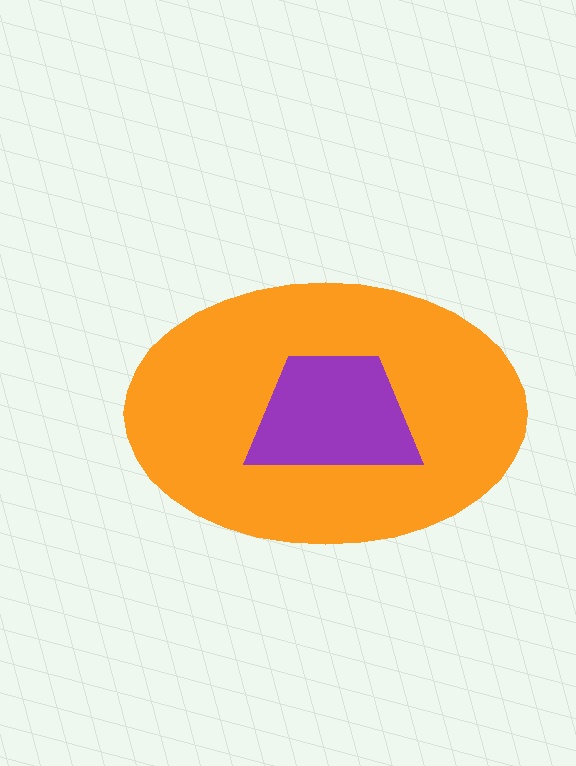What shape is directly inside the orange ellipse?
The purple trapezoid.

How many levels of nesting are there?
2.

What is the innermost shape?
The purple trapezoid.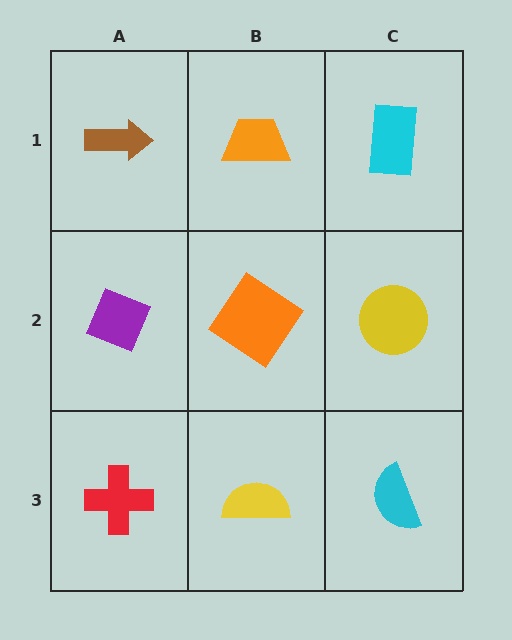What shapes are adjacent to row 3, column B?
An orange diamond (row 2, column B), a red cross (row 3, column A), a cyan semicircle (row 3, column C).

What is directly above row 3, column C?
A yellow circle.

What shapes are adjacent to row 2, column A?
A brown arrow (row 1, column A), a red cross (row 3, column A), an orange diamond (row 2, column B).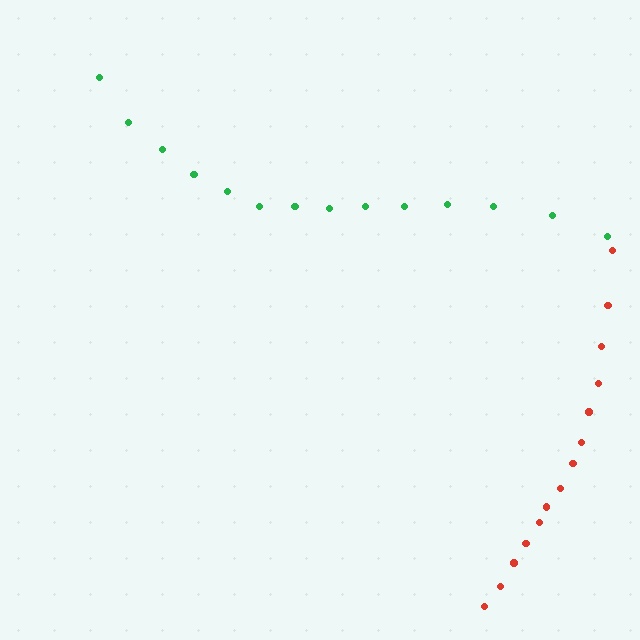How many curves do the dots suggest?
There are 2 distinct paths.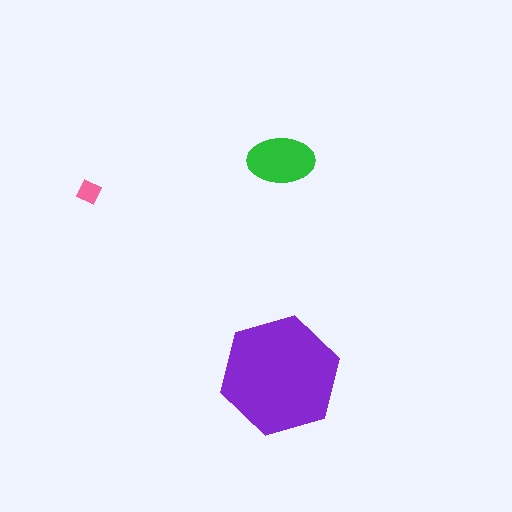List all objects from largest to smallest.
The purple hexagon, the green ellipse, the pink diamond.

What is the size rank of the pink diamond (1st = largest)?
3rd.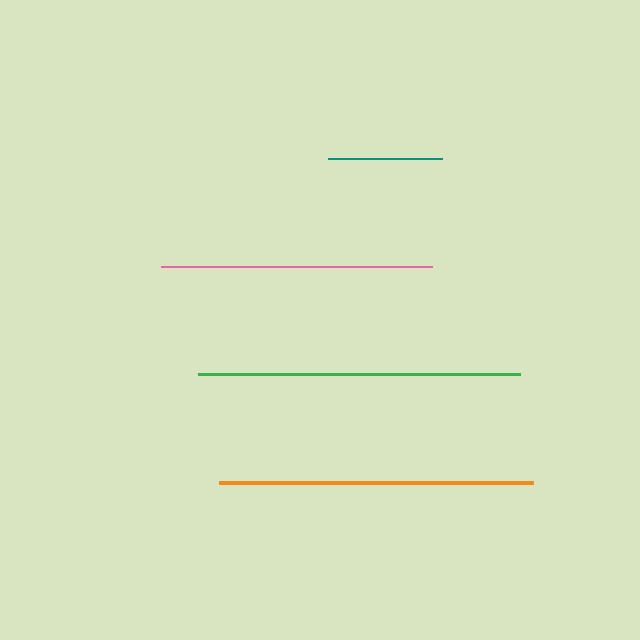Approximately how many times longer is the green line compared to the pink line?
The green line is approximately 1.2 times the length of the pink line.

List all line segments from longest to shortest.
From longest to shortest: green, orange, pink, teal.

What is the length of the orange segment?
The orange segment is approximately 315 pixels long.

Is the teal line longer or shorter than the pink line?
The pink line is longer than the teal line.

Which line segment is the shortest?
The teal line is the shortest at approximately 114 pixels.